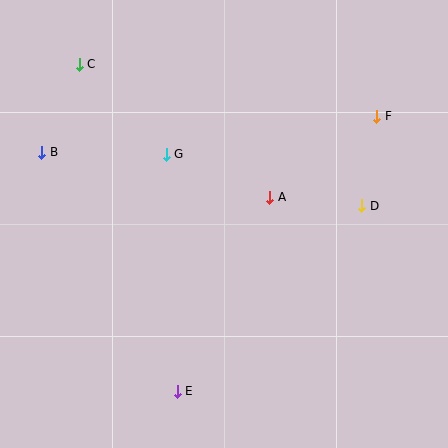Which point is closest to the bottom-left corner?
Point E is closest to the bottom-left corner.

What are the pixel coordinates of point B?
Point B is at (42, 152).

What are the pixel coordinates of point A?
Point A is at (270, 197).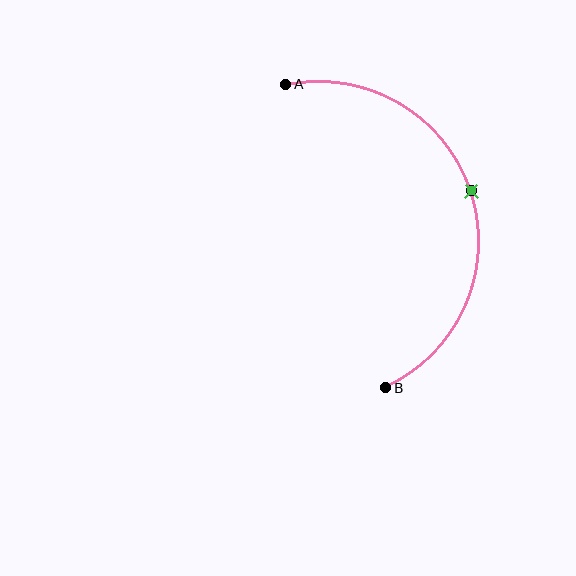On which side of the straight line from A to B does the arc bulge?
The arc bulges to the right of the straight line connecting A and B.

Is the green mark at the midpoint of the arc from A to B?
Yes. The green mark lies on the arc at equal arc-length from both A and B — it is the arc midpoint.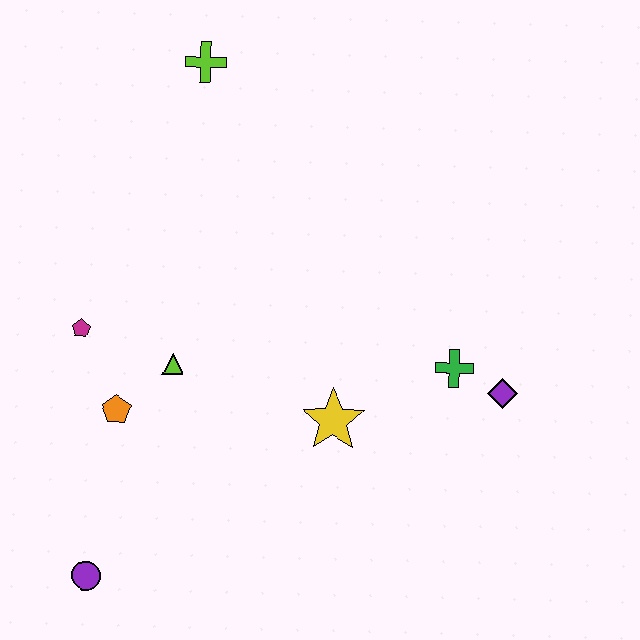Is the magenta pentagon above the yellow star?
Yes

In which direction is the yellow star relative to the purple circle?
The yellow star is to the right of the purple circle.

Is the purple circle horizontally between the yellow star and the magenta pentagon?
Yes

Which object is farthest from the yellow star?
The lime cross is farthest from the yellow star.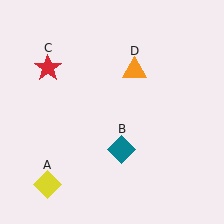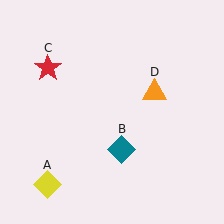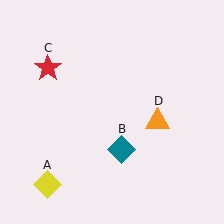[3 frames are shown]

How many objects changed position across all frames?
1 object changed position: orange triangle (object D).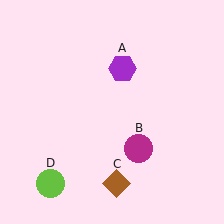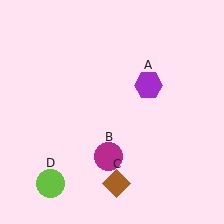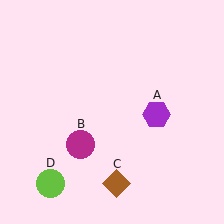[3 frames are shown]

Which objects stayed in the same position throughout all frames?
Brown diamond (object C) and lime circle (object D) remained stationary.